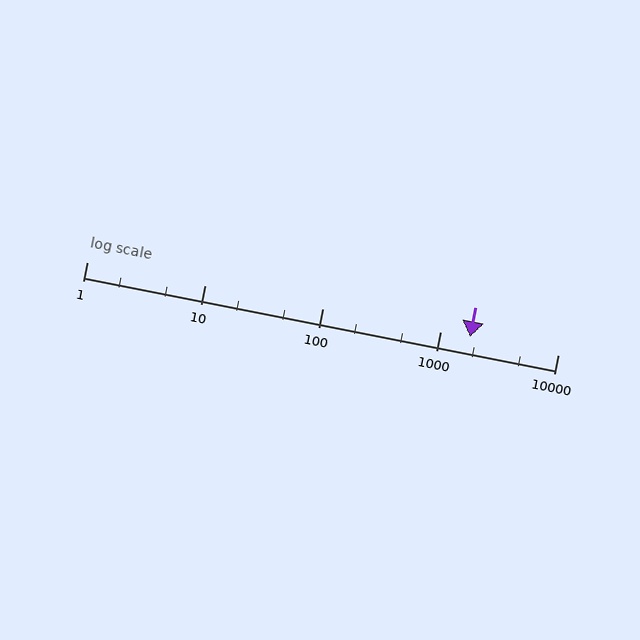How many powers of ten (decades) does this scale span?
The scale spans 4 decades, from 1 to 10000.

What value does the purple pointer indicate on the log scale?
The pointer indicates approximately 1800.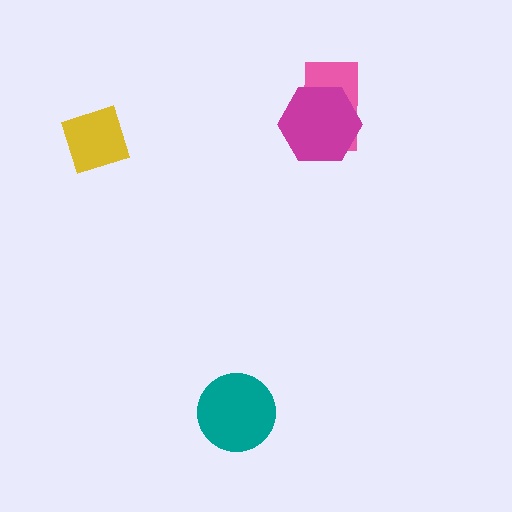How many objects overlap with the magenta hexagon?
1 object overlaps with the magenta hexagon.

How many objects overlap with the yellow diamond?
0 objects overlap with the yellow diamond.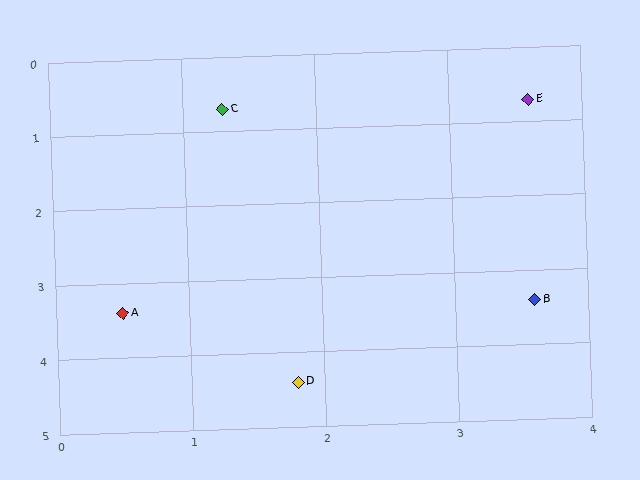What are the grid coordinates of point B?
Point B is at approximately (3.6, 3.4).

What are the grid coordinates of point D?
Point D is at approximately (1.8, 4.4).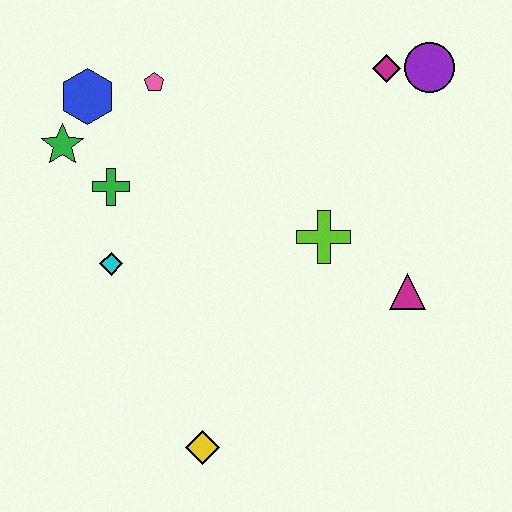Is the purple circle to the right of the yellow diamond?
Yes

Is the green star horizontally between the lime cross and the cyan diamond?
No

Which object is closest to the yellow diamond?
The cyan diamond is closest to the yellow diamond.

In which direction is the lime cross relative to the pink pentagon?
The lime cross is to the right of the pink pentagon.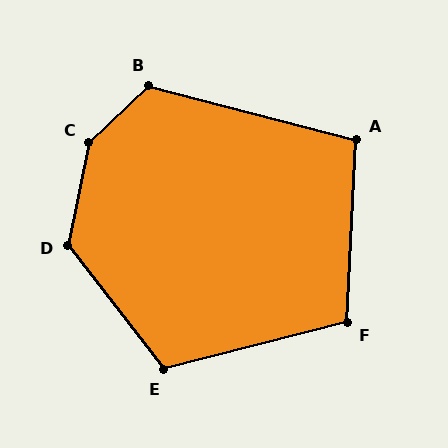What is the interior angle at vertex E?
Approximately 113 degrees (obtuse).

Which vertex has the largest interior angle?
C, at approximately 145 degrees.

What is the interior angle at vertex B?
Approximately 122 degrees (obtuse).